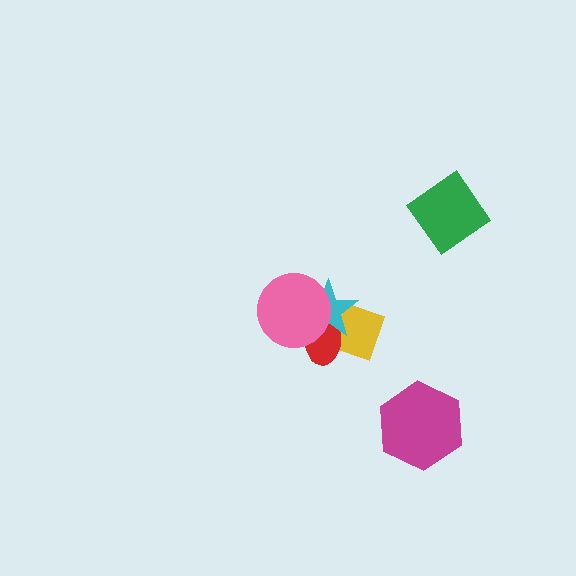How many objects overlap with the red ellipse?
3 objects overlap with the red ellipse.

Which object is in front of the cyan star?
The pink circle is in front of the cyan star.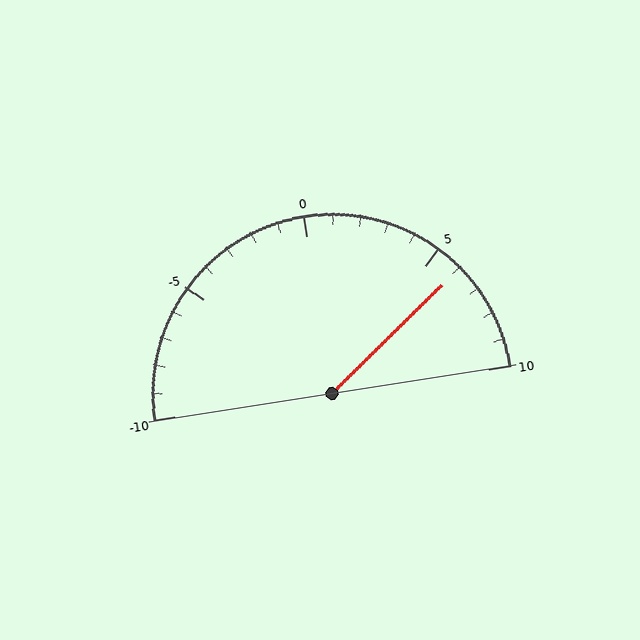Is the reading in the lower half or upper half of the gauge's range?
The reading is in the upper half of the range (-10 to 10).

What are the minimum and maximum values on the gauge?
The gauge ranges from -10 to 10.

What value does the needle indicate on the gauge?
The needle indicates approximately 6.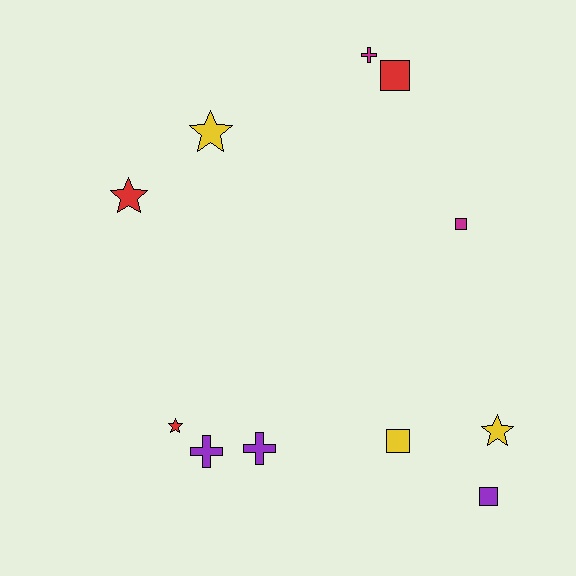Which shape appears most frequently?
Square, with 4 objects.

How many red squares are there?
There is 1 red square.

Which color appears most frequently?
Red, with 3 objects.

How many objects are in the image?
There are 11 objects.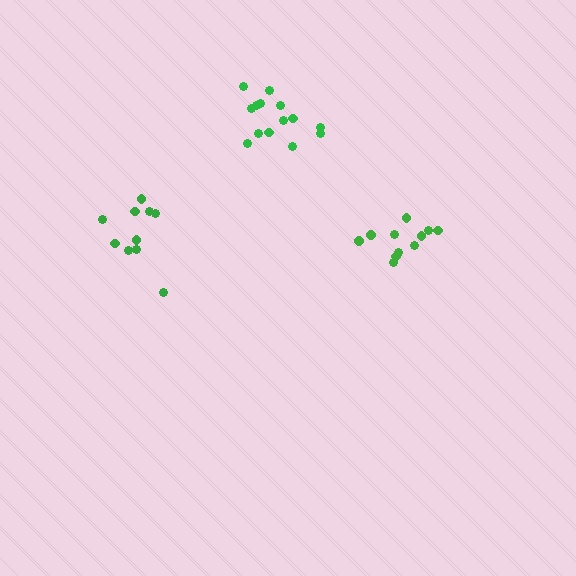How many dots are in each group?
Group 1: 14 dots, Group 2: 11 dots, Group 3: 10 dots (35 total).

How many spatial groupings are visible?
There are 3 spatial groupings.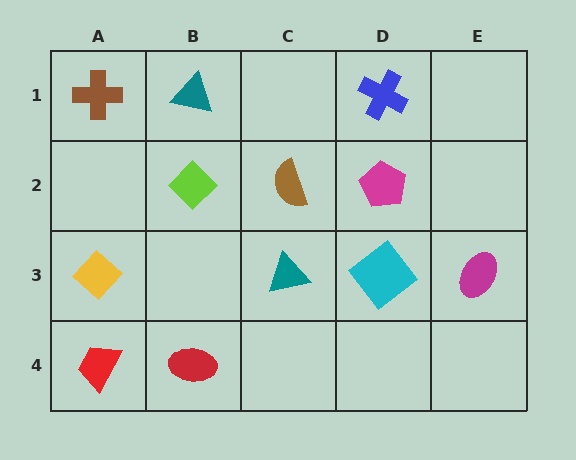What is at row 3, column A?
A yellow diamond.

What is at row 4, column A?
A red trapezoid.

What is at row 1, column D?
A blue cross.